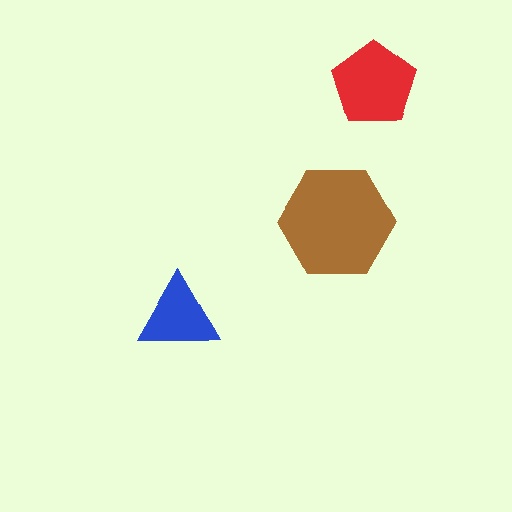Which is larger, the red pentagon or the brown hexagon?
The brown hexagon.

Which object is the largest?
The brown hexagon.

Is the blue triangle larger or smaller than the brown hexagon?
Smaller.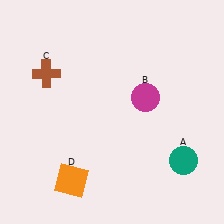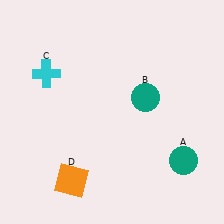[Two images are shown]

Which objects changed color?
B changed from magenta to teal. C changed from brown to cyan.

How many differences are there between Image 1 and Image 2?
There are 2 differences between the two images.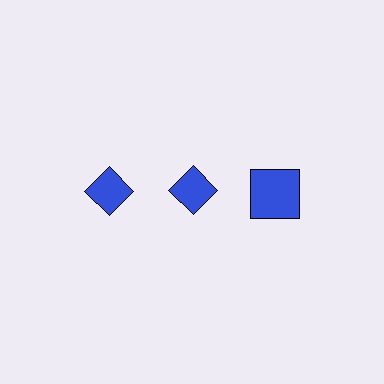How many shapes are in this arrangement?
There are 3 shapes arranged in a grid pattern.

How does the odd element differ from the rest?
It has a different shape: square instead of diamond.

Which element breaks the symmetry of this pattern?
The blue square in the top row, center column breaks the symmetry. All other shapes are blue diamonds.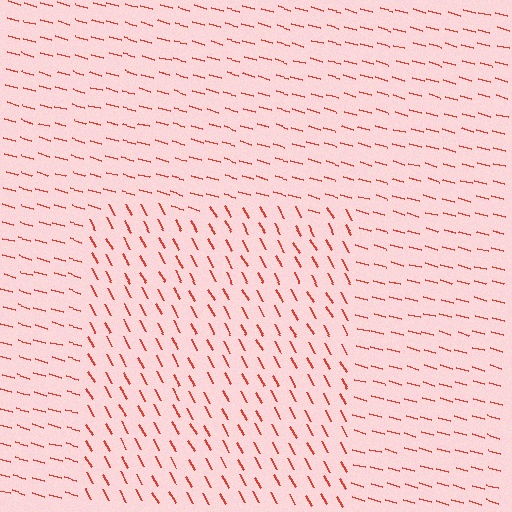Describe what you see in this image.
The image is filled with small red line segments. A rectangle region in the image has lines oriented differently from the surrounding lines, creating a visible texture boundary.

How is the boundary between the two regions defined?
The boundary is defined purely by a change in line orientation (approximately 45 degrees difference). All lines are the same color and thickness.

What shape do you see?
I see a rectangle.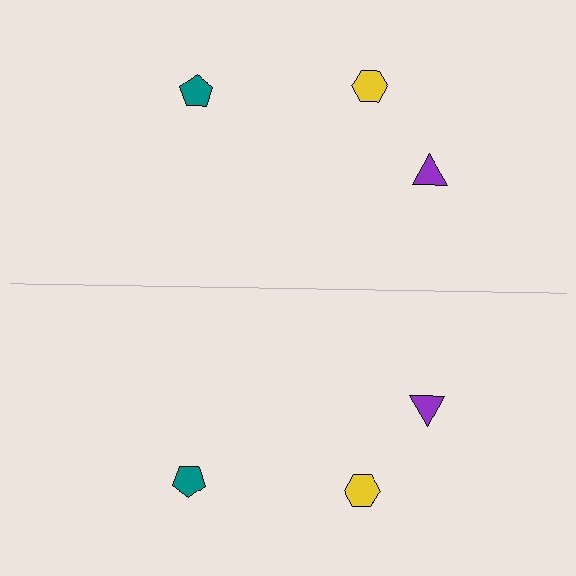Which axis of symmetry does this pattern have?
The pattern has a horizontal axis of symmetry running through the center of the image.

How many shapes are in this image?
There are 6 shapes in this image.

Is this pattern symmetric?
Yes, this pattern has bilateral (reflection) symmetry.